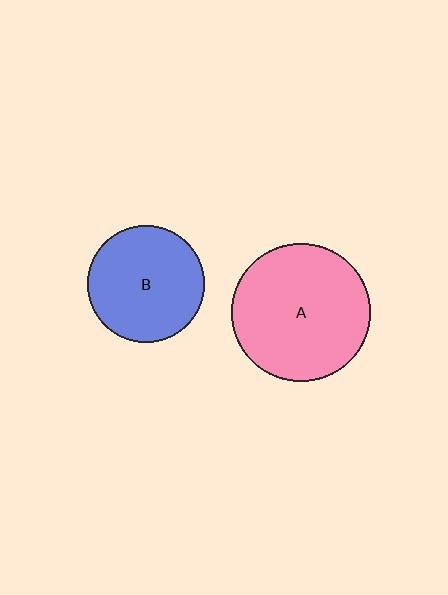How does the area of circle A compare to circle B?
Approximately 1.4 times.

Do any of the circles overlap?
No, none of the circles overlap.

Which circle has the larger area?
Circle A (pink).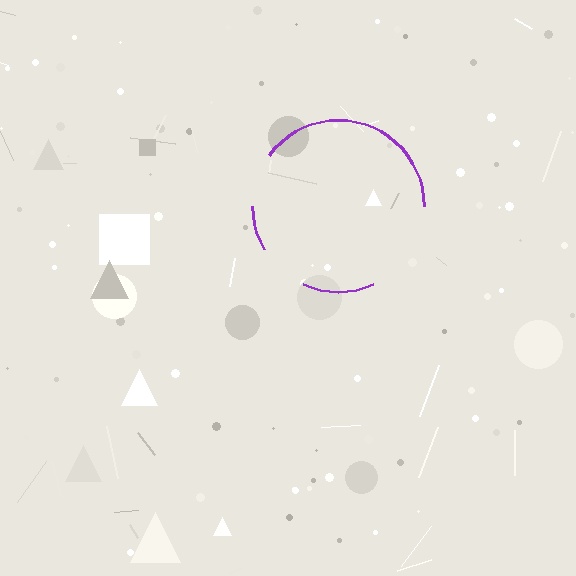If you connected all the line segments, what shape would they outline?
They would outline a circle.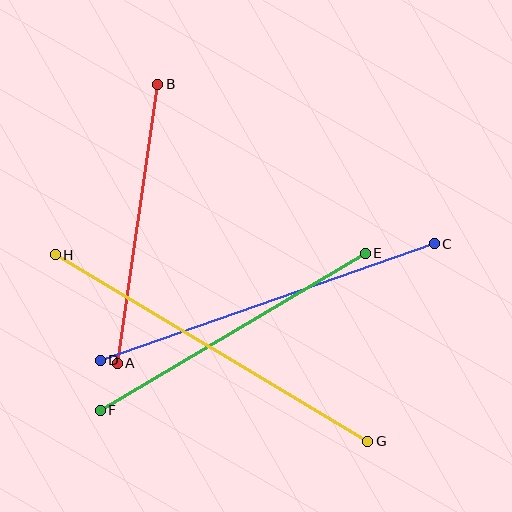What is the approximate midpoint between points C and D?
The midpoint is at approximately (267, 302) pixels.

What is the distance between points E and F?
The distance is approximately 308 pixels.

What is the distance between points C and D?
The distance is approximately 354 pixels.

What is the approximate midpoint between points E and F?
The midpoint is at approximately (233, 332) pixels.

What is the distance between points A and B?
The distance is approximately 282 pixels.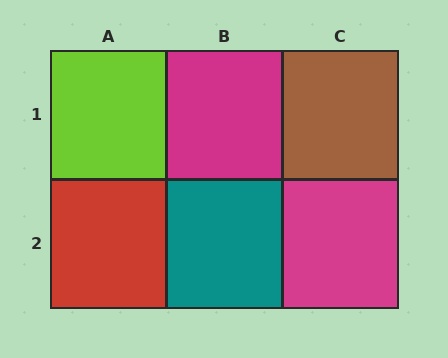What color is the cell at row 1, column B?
Magenta.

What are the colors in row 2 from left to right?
Red, teal, magenta.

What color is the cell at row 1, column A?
Lime.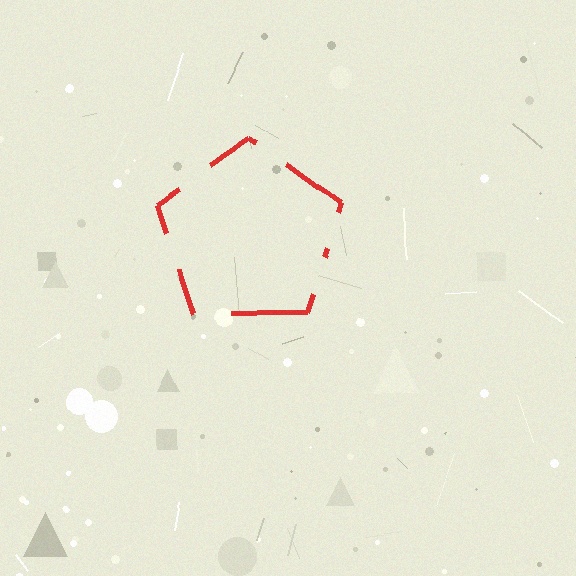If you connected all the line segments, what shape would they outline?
They would outline a pentagon.